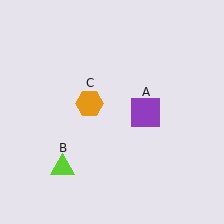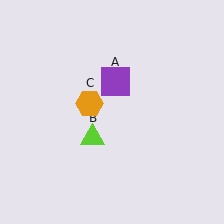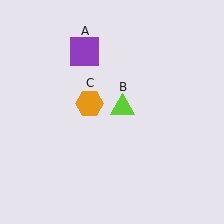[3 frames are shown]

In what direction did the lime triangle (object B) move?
The lime triangle (object B) moved up and to the right.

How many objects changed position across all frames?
2 objects changed position: purple square (object A), lime triangle (object B).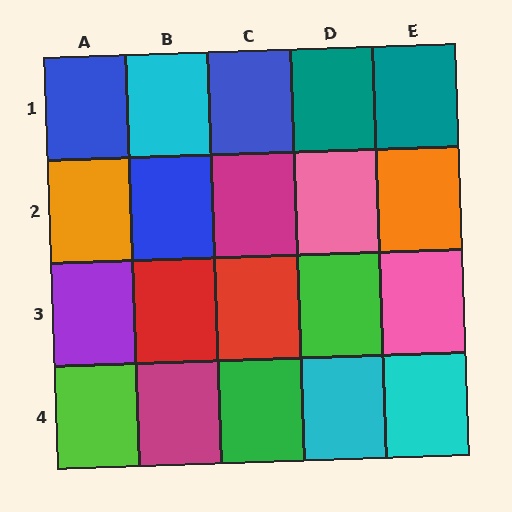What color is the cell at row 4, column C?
Green.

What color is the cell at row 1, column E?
Teal.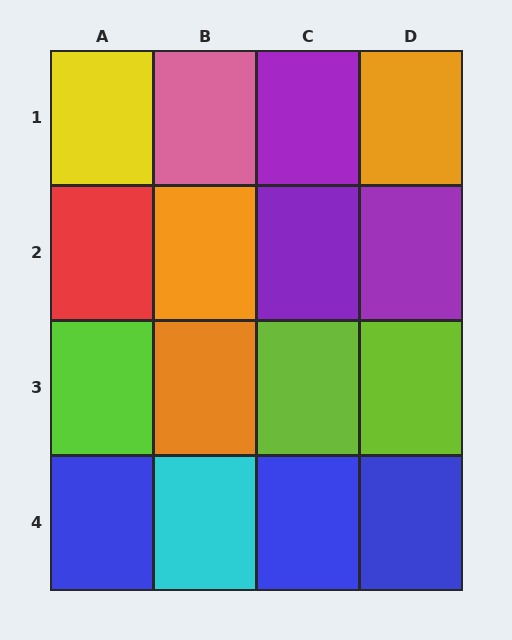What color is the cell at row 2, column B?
Orange.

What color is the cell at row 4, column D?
Blue.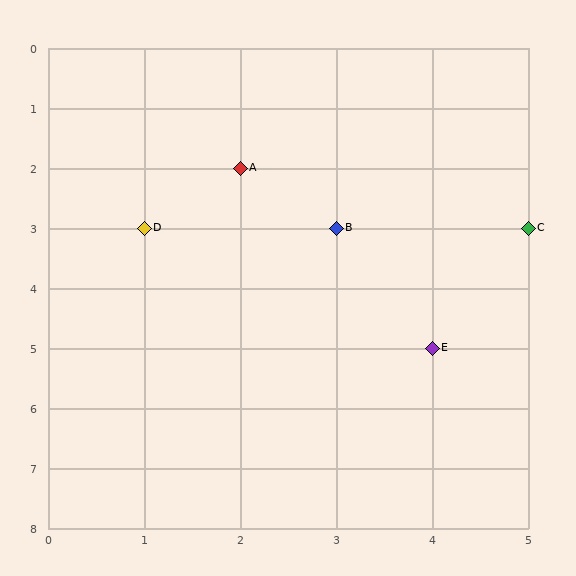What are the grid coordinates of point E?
Point E is at grid coordinates (4, 5).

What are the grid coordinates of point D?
Point D is at grid coordinates (1, 3).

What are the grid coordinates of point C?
Point C is at grid coordinates (5, 3).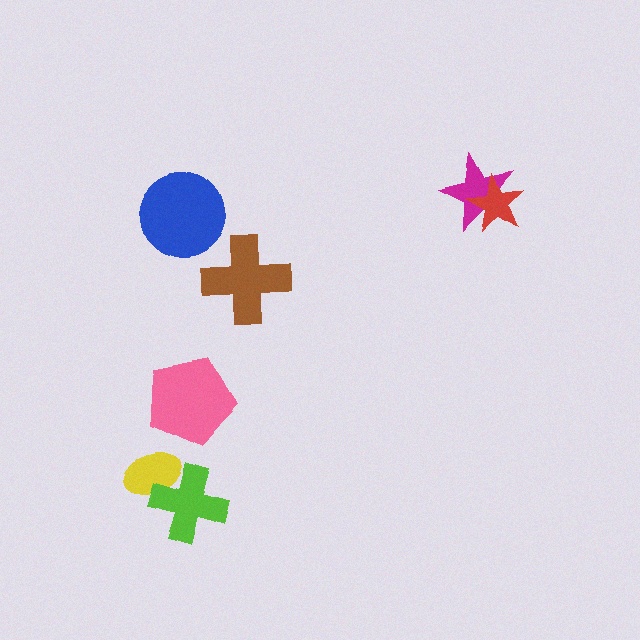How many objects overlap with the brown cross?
0 objects overlap with the brown cross.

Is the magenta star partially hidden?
Yes, it is partially covered by another shape.